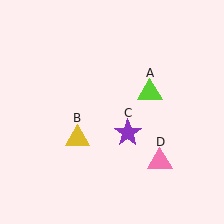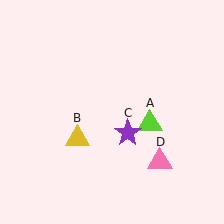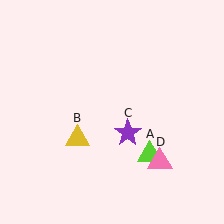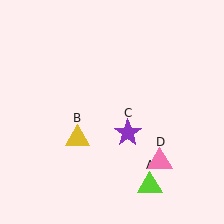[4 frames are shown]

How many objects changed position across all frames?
1 object changed position: lime triangle (object A).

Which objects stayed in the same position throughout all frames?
Yellow triangle (object B) and purple star (object C) and pink triangle (object D) remained stationary.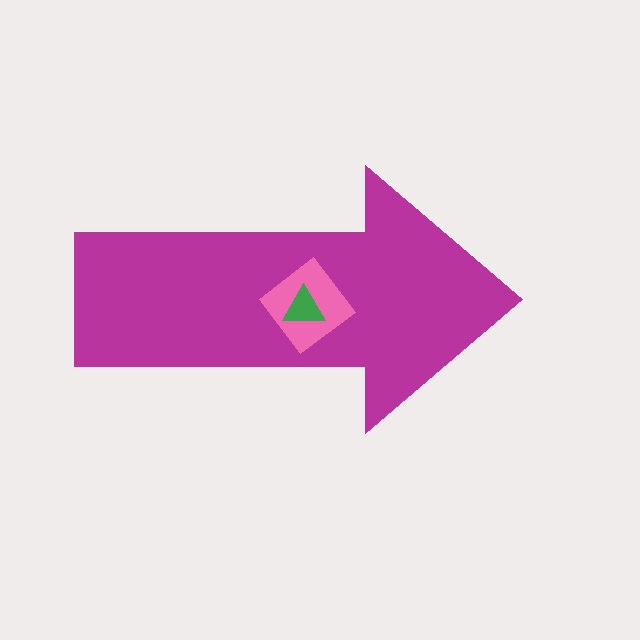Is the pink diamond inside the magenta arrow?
Yes.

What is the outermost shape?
The magenta arrow.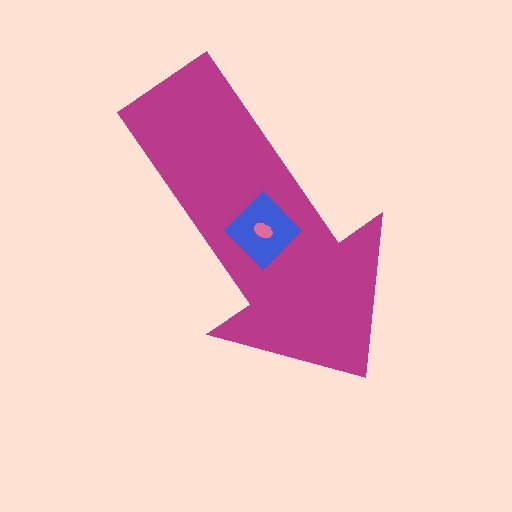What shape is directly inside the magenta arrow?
The blue diamond.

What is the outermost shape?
The magenta arrow.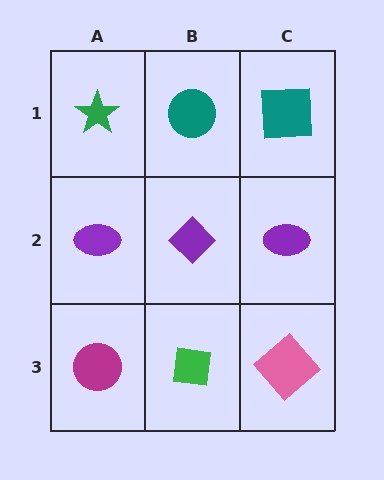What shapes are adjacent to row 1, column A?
A purple ellipse (row 2, column A), a teal circle (row 1, column B).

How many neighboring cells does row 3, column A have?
2.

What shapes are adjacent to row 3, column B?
A purple diamond (row 2, column B), a magenta circle (row 3, column A), a pink diamond (row 3, column C).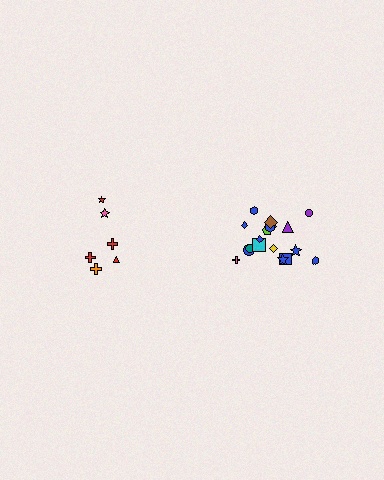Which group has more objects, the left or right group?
The right group.